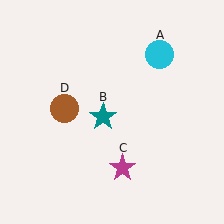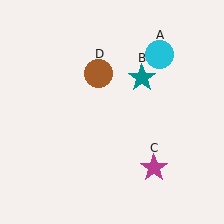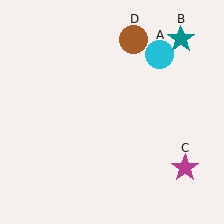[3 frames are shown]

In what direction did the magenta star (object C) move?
The magenta star (object C) moved right.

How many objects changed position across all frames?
3 objects changed position: teal star (object B), magenta star (object C), brown circle (object D).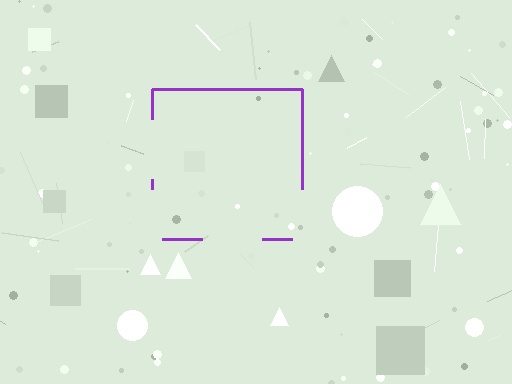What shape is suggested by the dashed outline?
The dashed outline suggests a square.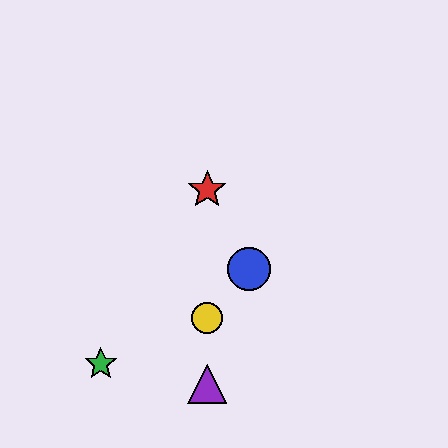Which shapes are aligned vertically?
The red star, the yellow circle, the purple triangle are aligned vertically.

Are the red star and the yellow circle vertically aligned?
Yes, both are at x≈207.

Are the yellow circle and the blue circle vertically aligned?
No, the yellow circle is at x≈207 and the blue circle is at x≈249.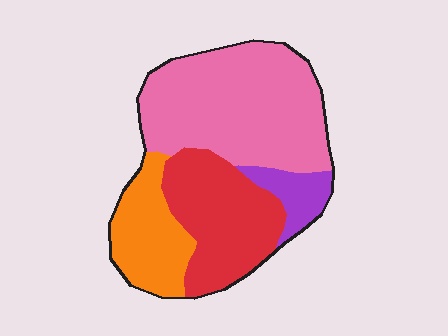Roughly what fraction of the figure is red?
Red takes up between a quarter and a half of the figure.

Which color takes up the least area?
Purple, at roughly 10%.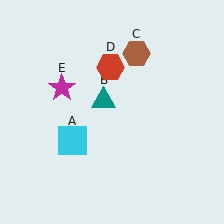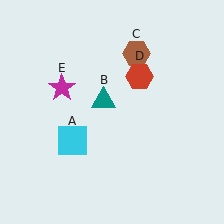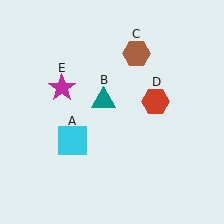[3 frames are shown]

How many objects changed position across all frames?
1 object changed position: red hexagon (object D).